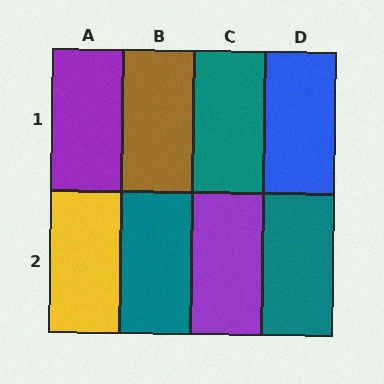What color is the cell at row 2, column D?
Teal.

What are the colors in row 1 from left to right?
Purple, brown, teal, blue.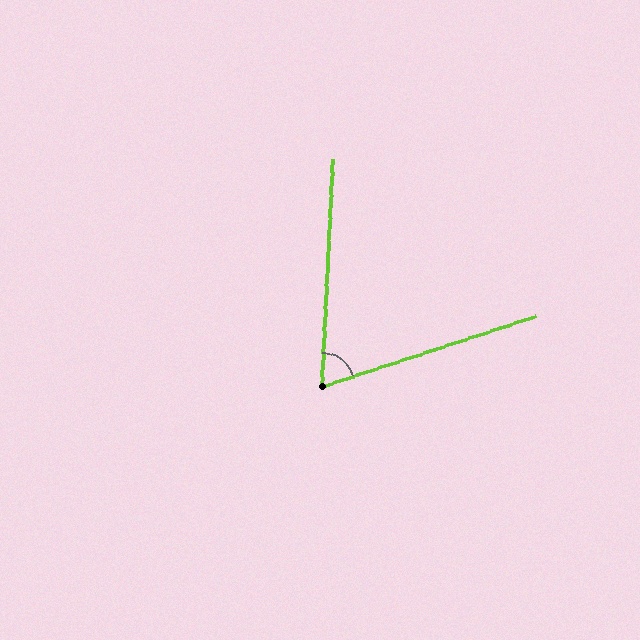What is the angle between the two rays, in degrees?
Approximately 69 degrees.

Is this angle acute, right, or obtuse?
It is acute.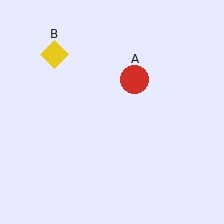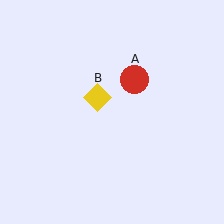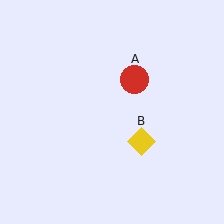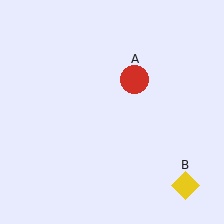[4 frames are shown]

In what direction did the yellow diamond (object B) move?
The yellow diamond (object B) moved down and to the right.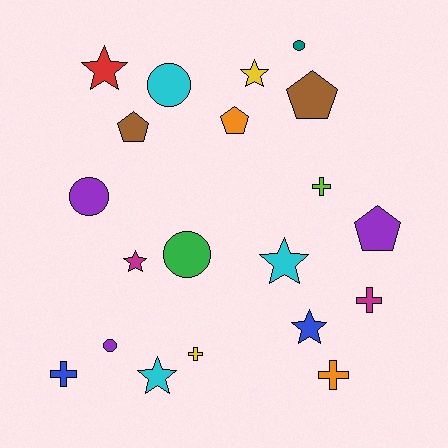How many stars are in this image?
There are 6 stars.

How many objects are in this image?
There are 20 objects.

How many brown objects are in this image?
There are 2 brown objects.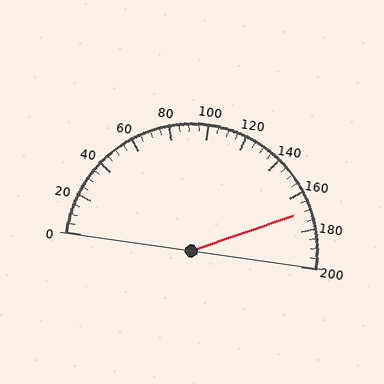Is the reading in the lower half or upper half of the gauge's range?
The reading is in the upper half of the range (0 to 200).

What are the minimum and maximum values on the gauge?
The gauge ranges from 0 to 200.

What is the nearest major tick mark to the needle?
The nearest major tick mark is 160.